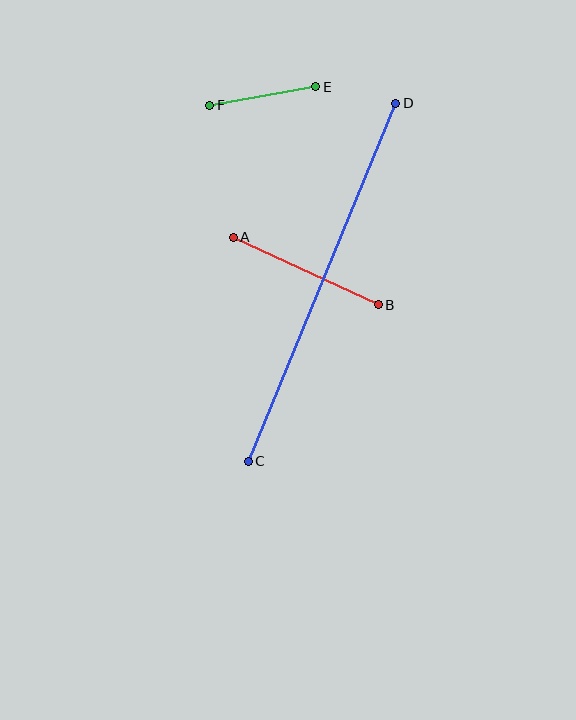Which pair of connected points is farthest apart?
Points C and D are farthest apart.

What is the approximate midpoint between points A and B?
The midpoint is at approximately (306, 271) pixels.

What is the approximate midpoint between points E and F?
The midpoint is at approximately (263, 96) pixels.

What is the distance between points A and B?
The distance is approximately 160 pixels.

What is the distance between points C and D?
The distance is approximately 388 pixels.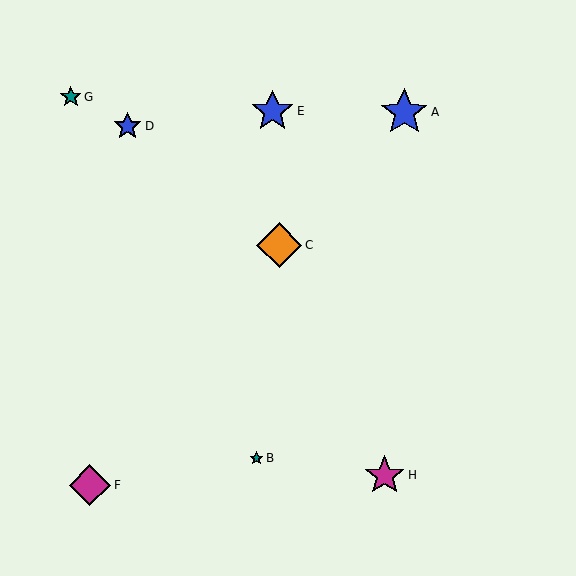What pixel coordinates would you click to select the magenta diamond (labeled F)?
Click at (90, 485) to select the magenta diamond F.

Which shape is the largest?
The blue star (labeled A) is the largest.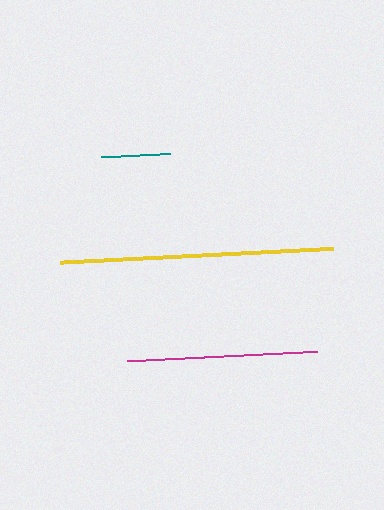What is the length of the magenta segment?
The magenta segment is approximately 190 pixels long.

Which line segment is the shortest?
The teal line is the shortest at approximately 69 pixels.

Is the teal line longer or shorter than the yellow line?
The yellow line is longer than the teal line.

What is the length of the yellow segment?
The yellow segment is approximately 272 pixels long.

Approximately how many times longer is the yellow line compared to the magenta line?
The yellow line is approximately 1.4 times the length of the magenta line.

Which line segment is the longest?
The yellow line is the longest at approximately 272 pixels.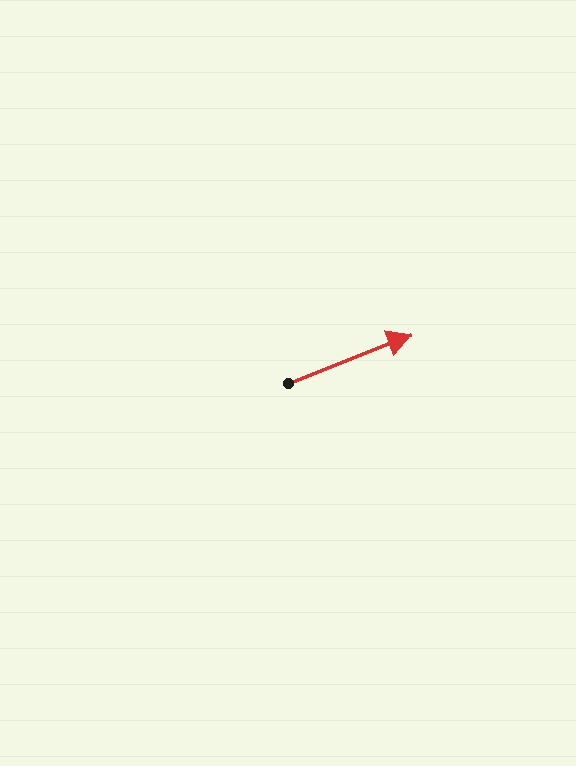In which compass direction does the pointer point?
East.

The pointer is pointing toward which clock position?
Roughly 2 o'clock.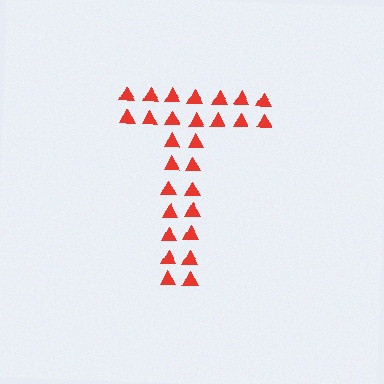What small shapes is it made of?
It is made of small triangles.